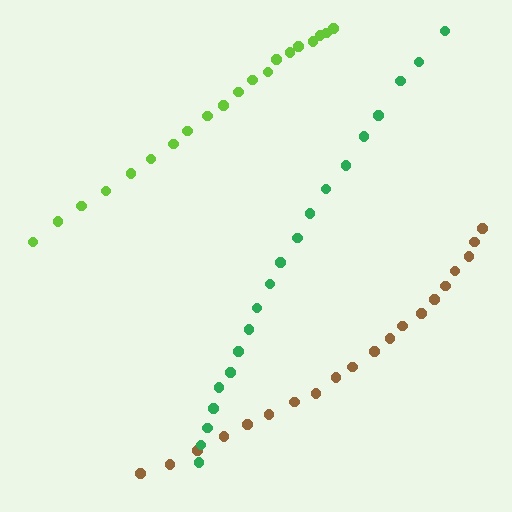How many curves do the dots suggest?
There are 3 distinct paths.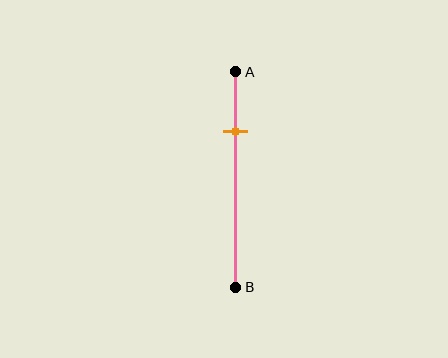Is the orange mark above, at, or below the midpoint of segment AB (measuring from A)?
The orange mark is above the midpoint of segment AB.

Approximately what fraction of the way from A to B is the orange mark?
The orange mark is approximately 30% of the way from A to B.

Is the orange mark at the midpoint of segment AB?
No, the mark is at about 30% from A, not at the 50% midpoint.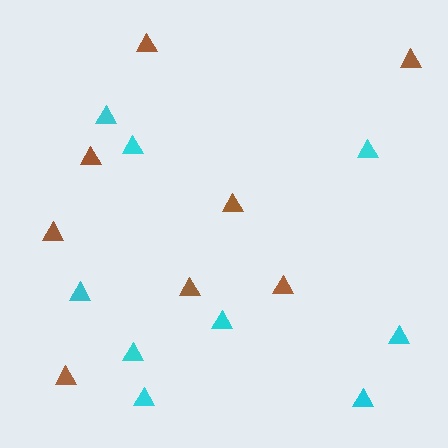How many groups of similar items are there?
There are 2 groups: one group of brown triangles (8) and one group of cyan triangles (9).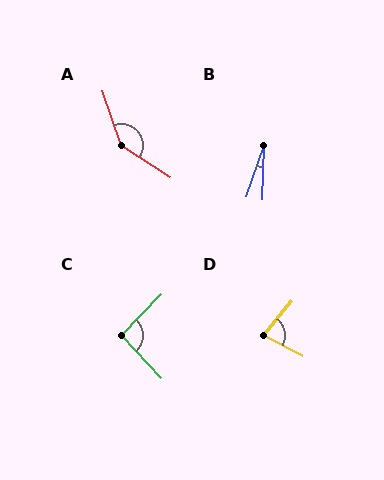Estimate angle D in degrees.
Approximately 78 degrees.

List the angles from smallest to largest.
B (18°), D (78°), C (93°), A (142°).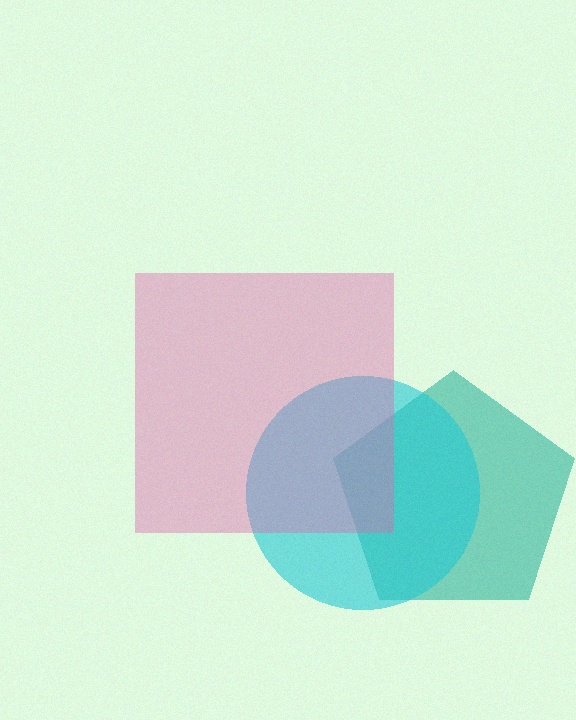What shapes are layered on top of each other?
The layered shapes are: a teal pentagon, a cyan circle, a pink square.